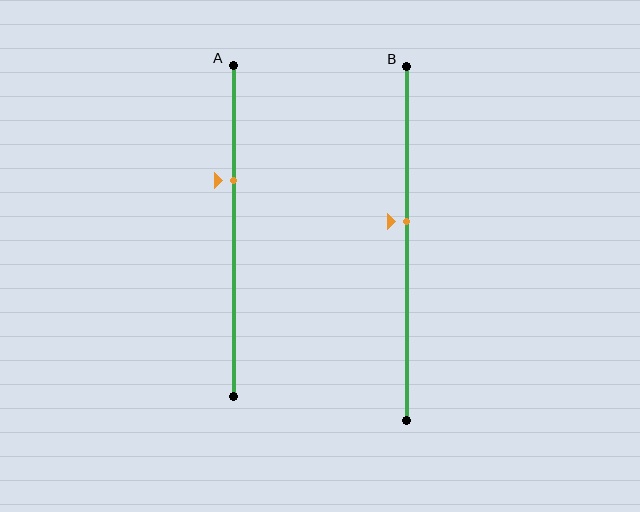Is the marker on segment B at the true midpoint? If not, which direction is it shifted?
No, the marker on segment B is shifted upward by about 6% of the segment length.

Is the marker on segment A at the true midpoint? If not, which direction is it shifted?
No, the marker on segment A is shifted upward by about 15% of the segment length.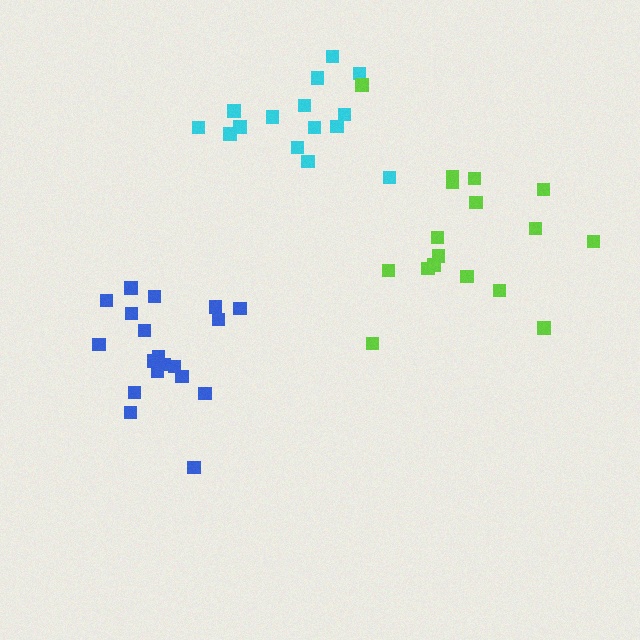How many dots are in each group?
Group 1: 19 dots, Group 2: 15 dots, Group 3: 17 dots (51 total).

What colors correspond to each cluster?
The clusters are colored: blue, cyan, lime.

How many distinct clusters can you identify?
There are 3 distinct clusters.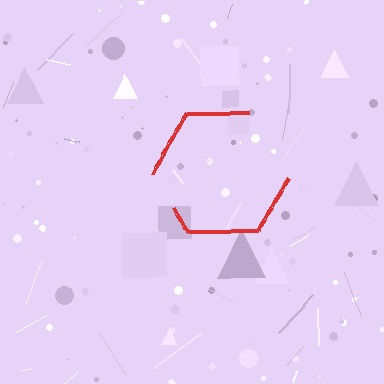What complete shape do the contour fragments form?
The contour fragments form a hexagon.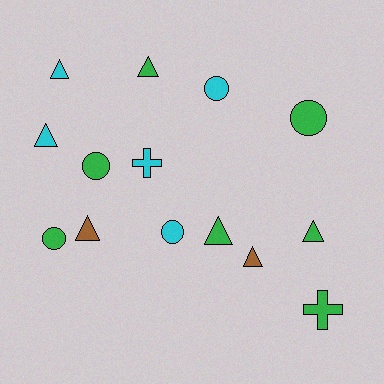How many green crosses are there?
There is 1 green cross.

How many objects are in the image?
There are 14 objects.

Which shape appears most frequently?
Triangle, with 7 objects.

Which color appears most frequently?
Green, with 7 objects.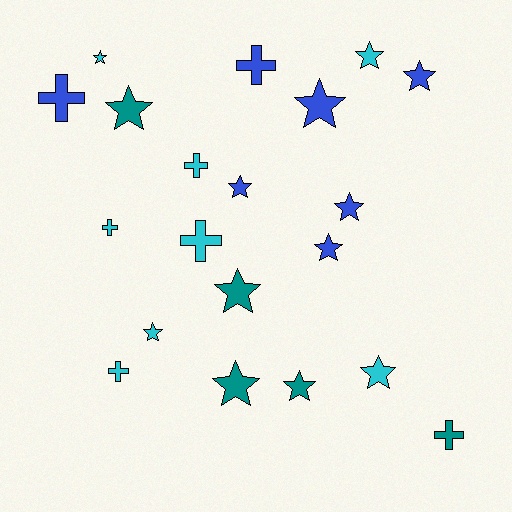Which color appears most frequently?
Cyan, with 8 objects.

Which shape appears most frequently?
Star, with 13 objects.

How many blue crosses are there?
There are 2 blue crosses.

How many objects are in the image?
There are 20 objects.